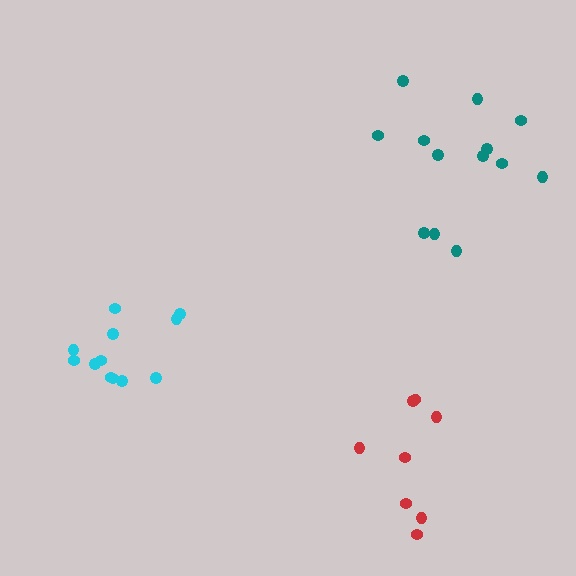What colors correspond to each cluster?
The clusters are colored: cyan, red, teal.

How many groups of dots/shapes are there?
There are 3 groups.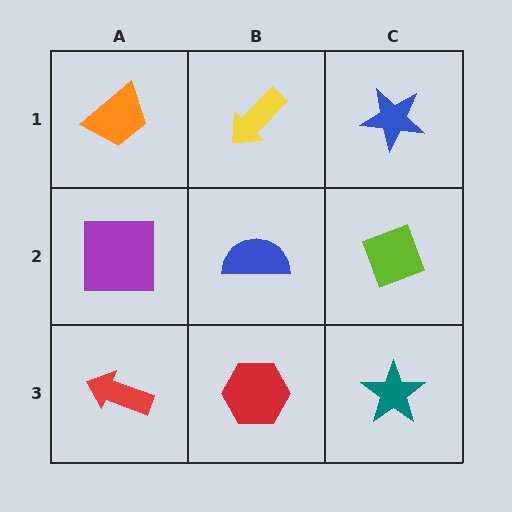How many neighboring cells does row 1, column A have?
2.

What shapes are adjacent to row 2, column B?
A yellow arrow (row 1, column B), a red hexagon (row 3, column B), a purple square (row 2, column A), a lime diamond (row 2, column C).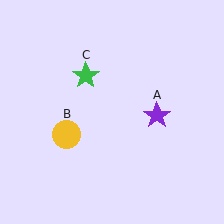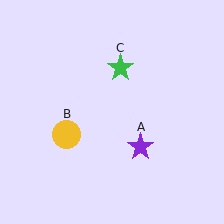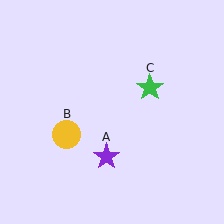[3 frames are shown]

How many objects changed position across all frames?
2 objects changed position: purple star (object A), green star (object C).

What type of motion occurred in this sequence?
The purple star (object A), green star (object C) rotated clockwise around the center of the scene.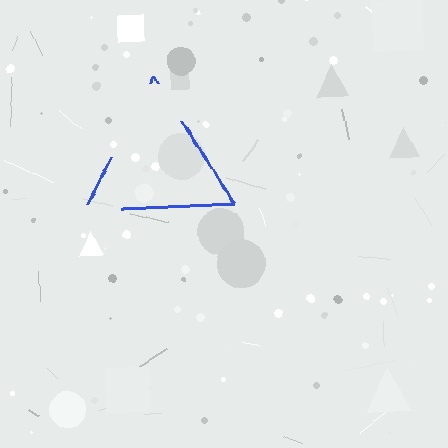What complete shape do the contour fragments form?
The contour fragments form a triangle.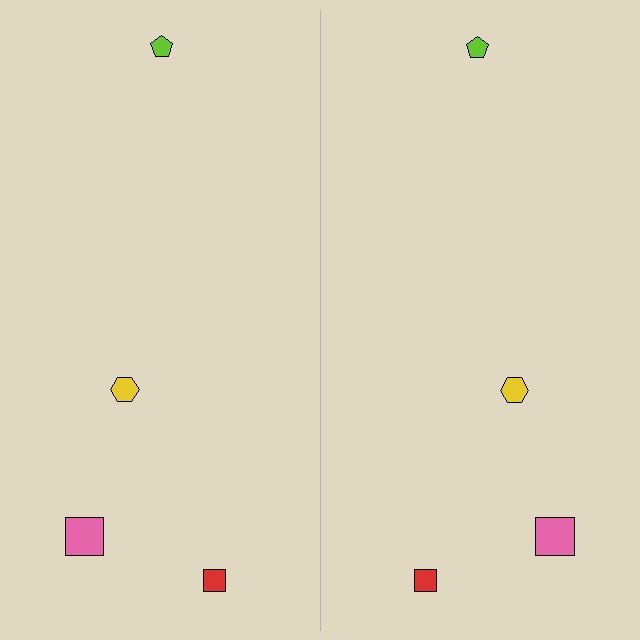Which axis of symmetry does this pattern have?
The pattern has a vertical axis of symmetry running through the center of the image.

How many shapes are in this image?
There are 8 shapes in this image.